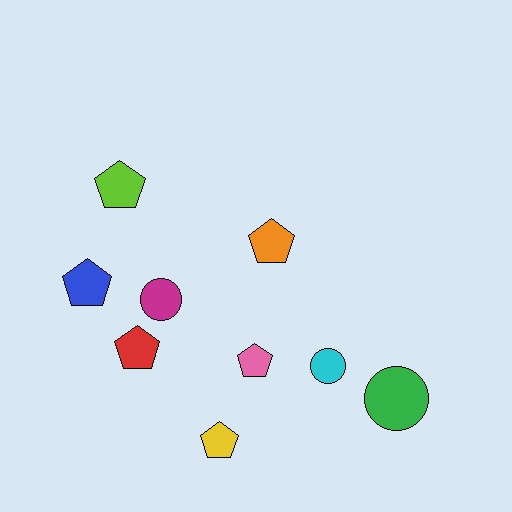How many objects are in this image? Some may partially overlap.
There are 9 objects.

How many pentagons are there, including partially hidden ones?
There are 6 pentagons.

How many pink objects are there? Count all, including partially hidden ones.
There is 1 pink object.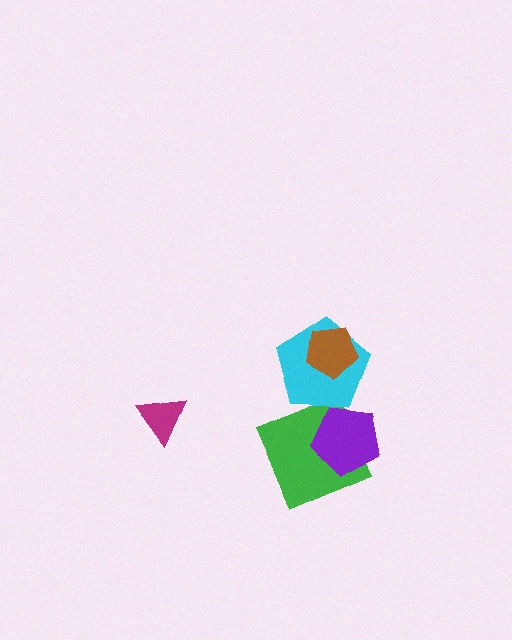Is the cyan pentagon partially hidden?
Yes, it is partially covered by another shape.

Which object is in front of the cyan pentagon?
The brown pentagon is in front of the cyan pentagon.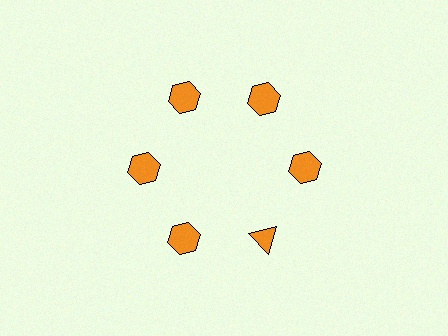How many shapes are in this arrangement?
There are 6 shapes arranged in a ring pattern.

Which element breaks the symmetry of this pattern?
The orange triangle at roughly the 5 o'clock position breaks the symmetry. All other shapes are orange hexagons.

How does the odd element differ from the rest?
It has a different shape: triangle instead of hexagon.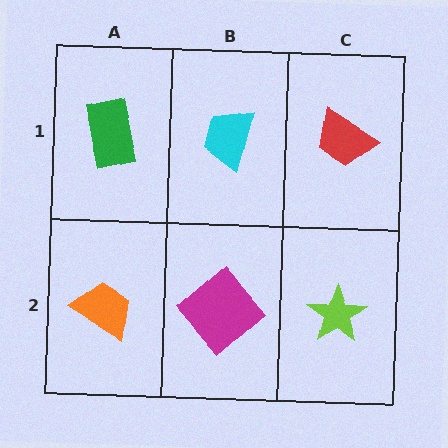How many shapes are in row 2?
3 shapes.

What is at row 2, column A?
An orange trapezoid.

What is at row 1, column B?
A cyan trapezoid.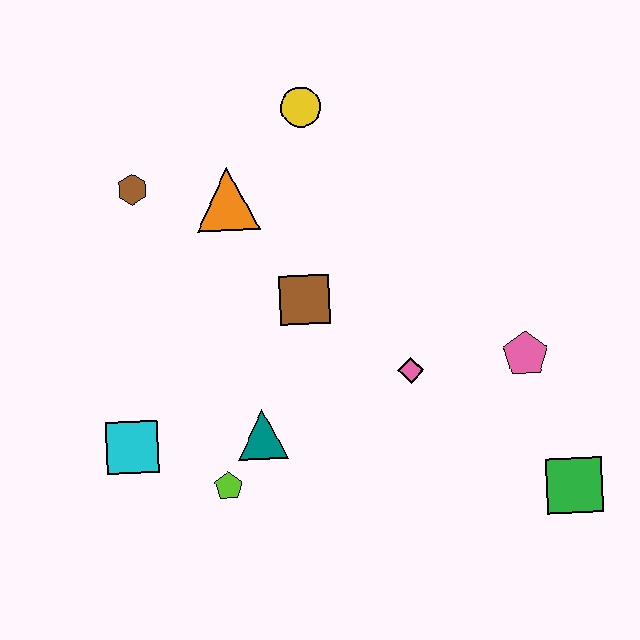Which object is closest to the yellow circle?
The orange triangle is closest to the yellow circle.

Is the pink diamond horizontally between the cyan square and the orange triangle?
No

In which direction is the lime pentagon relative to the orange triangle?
The lime pentagon is below the orange triangle.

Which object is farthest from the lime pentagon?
The yellow circle is farthest from the lime pentagon.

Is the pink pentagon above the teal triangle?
Yes